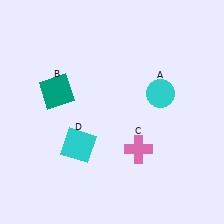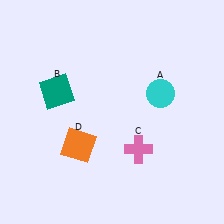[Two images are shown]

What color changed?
The square (D) changed from cyan in Image 1 to orange in Image 2.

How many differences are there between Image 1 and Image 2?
There is 1 difference between the two images.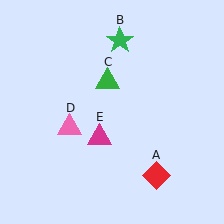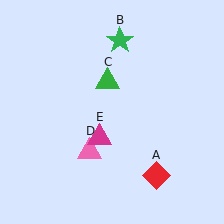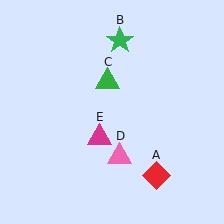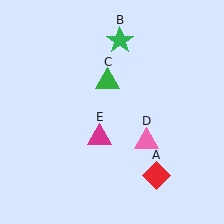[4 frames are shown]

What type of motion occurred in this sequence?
The pink triangle (object D) rotated counterclockwise around the center of the scene.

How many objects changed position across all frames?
1 object changed position: pink triangle (object D).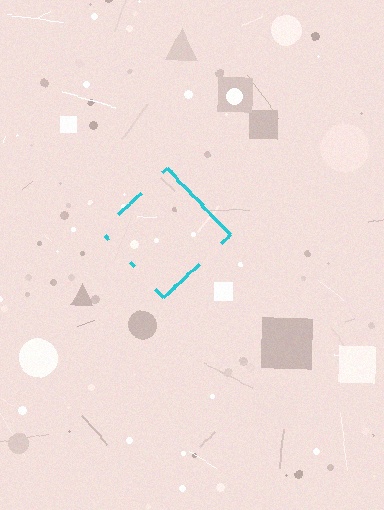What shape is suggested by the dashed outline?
The dashed outline suggests a diamond.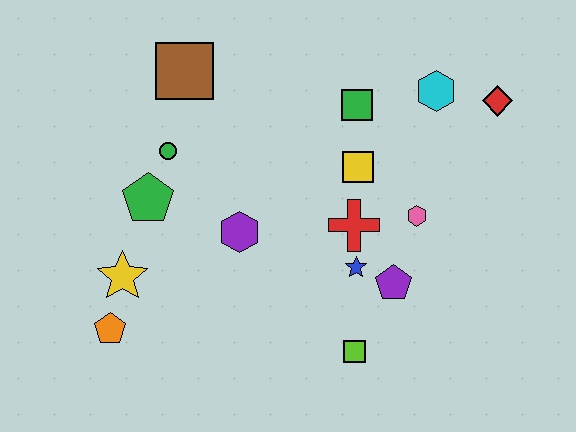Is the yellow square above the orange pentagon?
Yes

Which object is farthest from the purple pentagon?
The brown square is farthest from the purple pentagon.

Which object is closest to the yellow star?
The orange pentagon is closest to the yellow star.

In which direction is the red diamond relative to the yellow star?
The red diamond is to the right of the yellow star.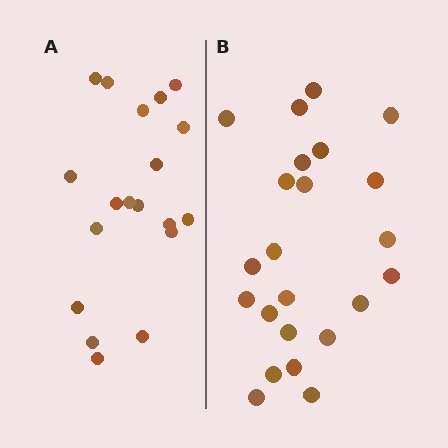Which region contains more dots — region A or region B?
Region B (the right region) has more dots.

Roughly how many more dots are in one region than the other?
Region B has about 4 more dots than region A.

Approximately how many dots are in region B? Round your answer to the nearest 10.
About 20 dots. (The exact count is 23, which rounds to 20.)